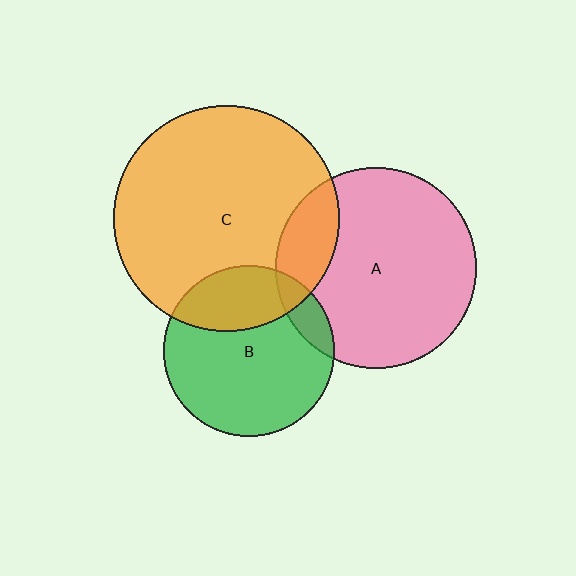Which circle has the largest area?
Circle C (orange).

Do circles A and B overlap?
Yes.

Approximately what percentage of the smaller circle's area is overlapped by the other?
Approximately 10%.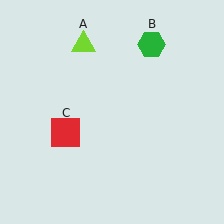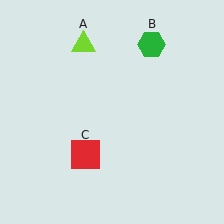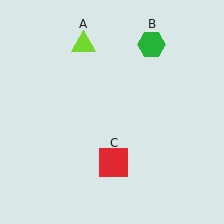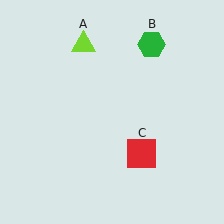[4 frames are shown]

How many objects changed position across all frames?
1 object changed position: red square (object C).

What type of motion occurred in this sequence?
The red square (object C) rotated counterclockwise around the center of the scene.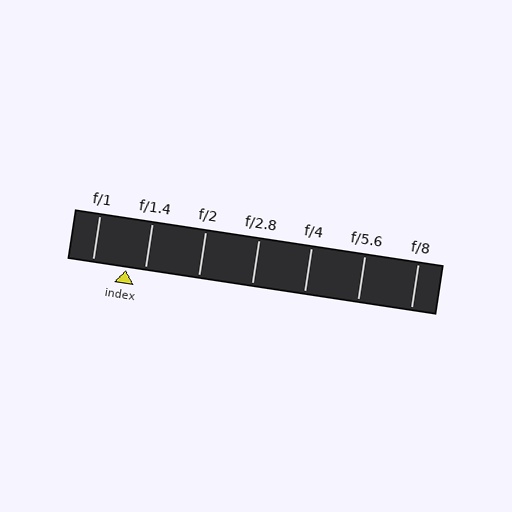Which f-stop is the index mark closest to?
The index mark is closest to f/1.4.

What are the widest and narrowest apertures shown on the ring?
The widest aperture shown is f/1 and the narrowest is f/8.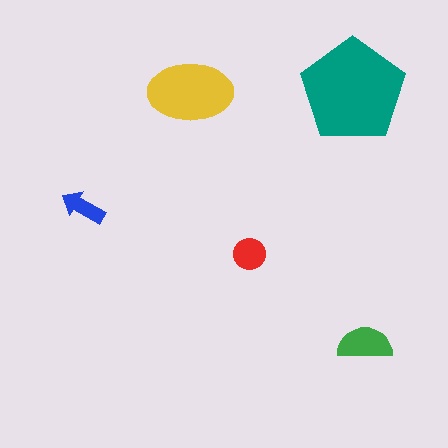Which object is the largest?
The teal pentagon.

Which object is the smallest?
The blue arrow.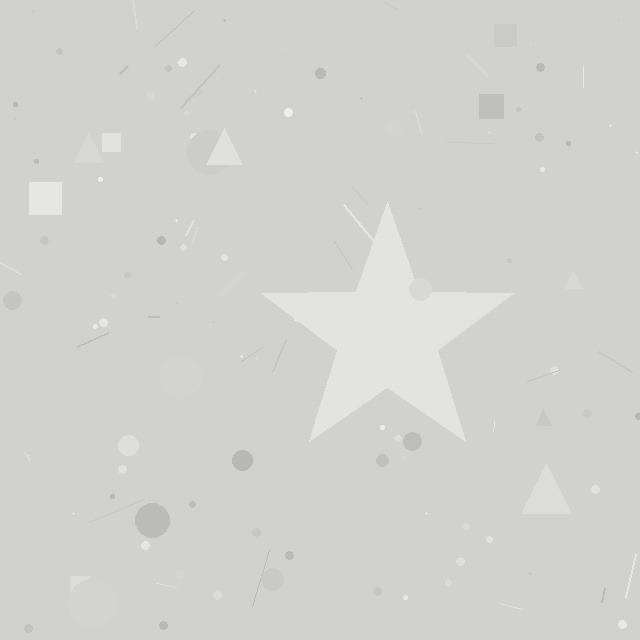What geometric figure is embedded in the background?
A star is embedded in the background.